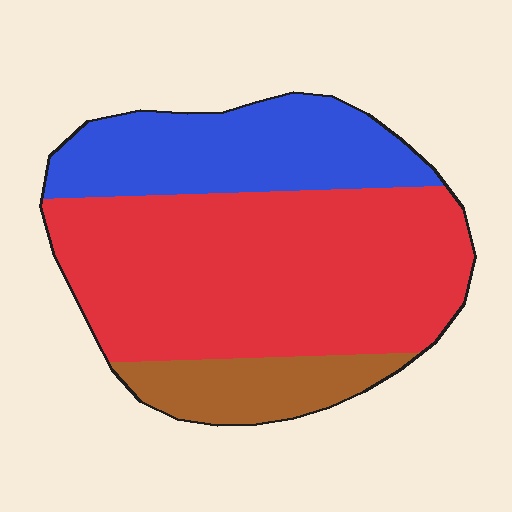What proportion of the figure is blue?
Blue covers about 25% of the figure.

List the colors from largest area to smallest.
From largest to smallest: red, blue, brown.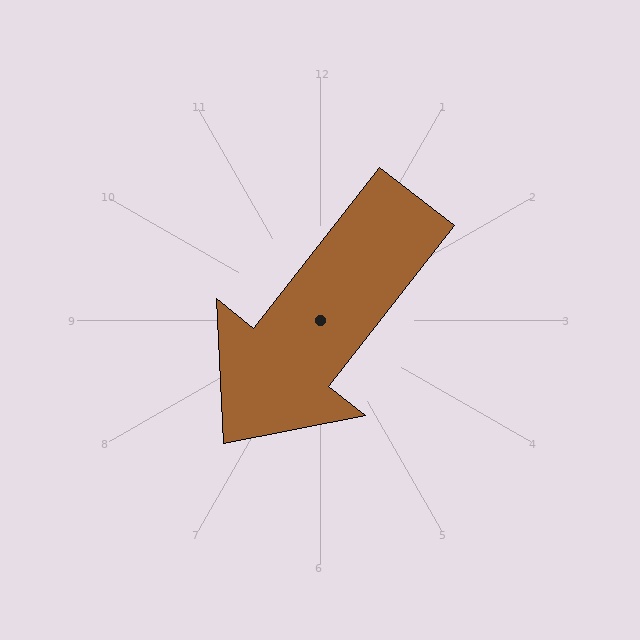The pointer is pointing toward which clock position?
Roughly 7 o'clock.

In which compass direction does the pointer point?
Southwest.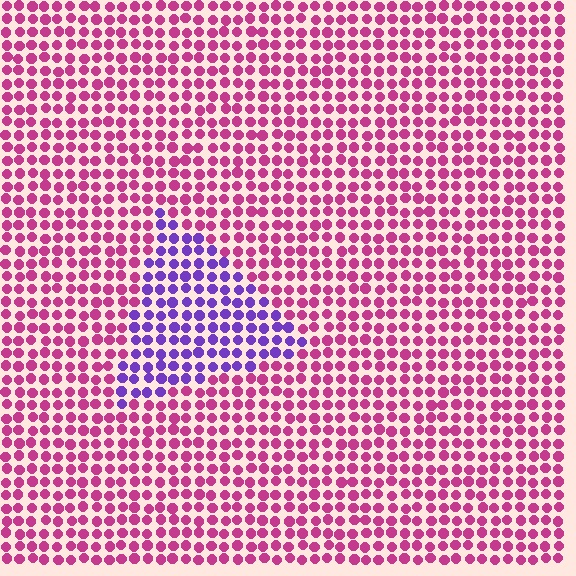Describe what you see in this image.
The image is filled with small magenta elements in a uniform arrangement. A triangle-shaped region is visible where the elements are tinted to a slightly different hue, forming a subtle color boundary.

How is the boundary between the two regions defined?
The boundary is defined purely by a slight shift in hue (about 58 degrees). Spacing, size, and orientation are identical on both sides.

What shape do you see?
I see a triangle.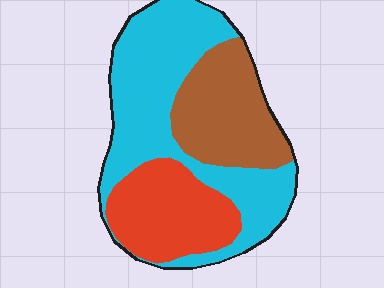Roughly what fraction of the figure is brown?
Brown covers 26% of the figure.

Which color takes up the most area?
Cyan, at roughly 50%.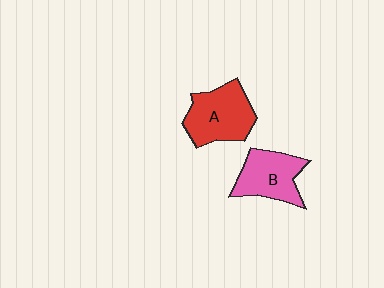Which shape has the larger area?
Shape A (red).